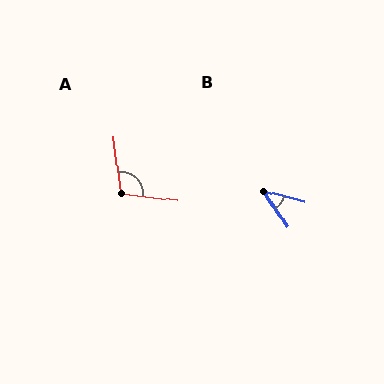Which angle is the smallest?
B, at approximately 41 degrees.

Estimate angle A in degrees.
Approximately 103 degrees.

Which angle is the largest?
A, at approximately 103 degrees.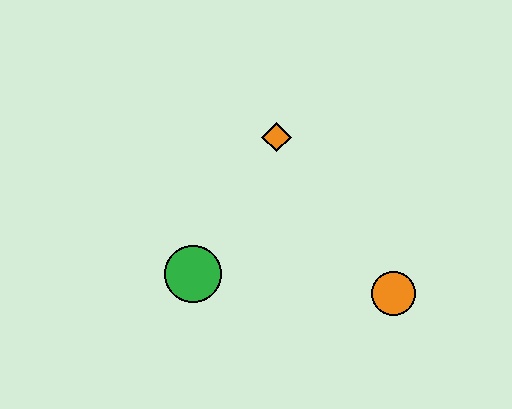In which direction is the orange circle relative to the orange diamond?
The orange circle is below the orange diamond.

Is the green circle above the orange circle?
Yes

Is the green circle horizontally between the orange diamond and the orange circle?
No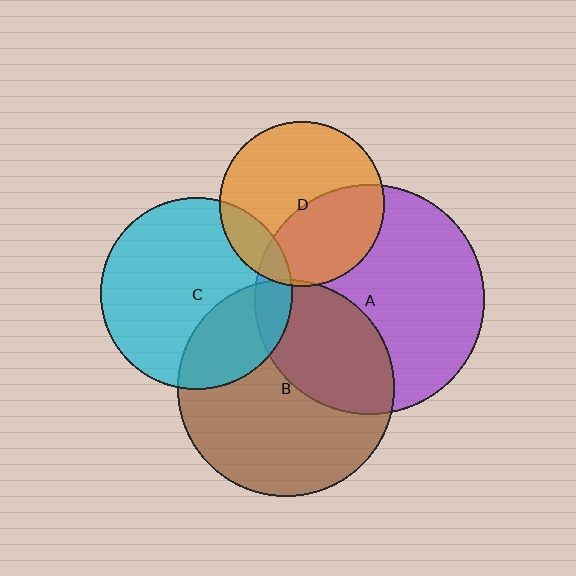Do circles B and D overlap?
Yes.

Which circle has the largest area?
Circle A (purple).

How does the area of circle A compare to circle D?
Approximately 1.9 times.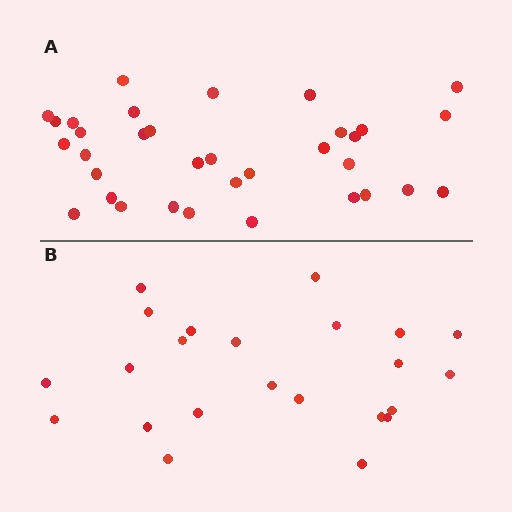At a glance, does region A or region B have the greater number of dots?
Region A (the top region) has more dots.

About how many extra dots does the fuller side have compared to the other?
Region A has roughly 12 or so more dots than region B.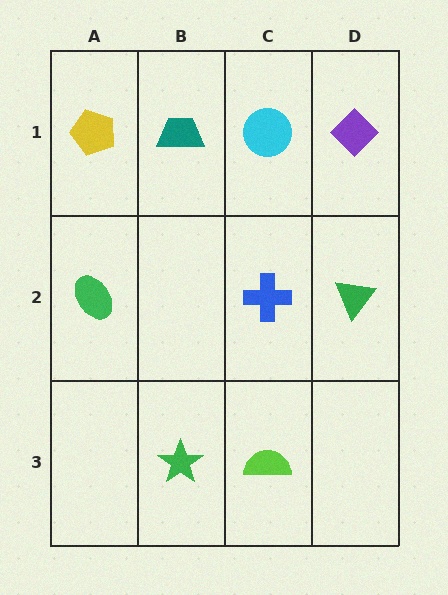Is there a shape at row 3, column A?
No, that cell is empty.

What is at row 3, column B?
A green star.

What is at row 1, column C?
A cyan circle.